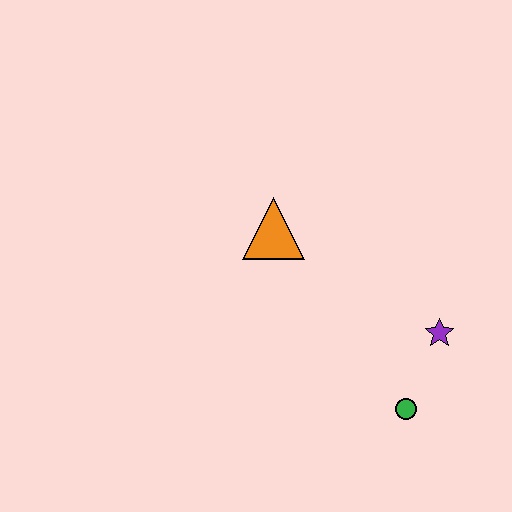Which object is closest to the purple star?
The green circle is closest to the purple star.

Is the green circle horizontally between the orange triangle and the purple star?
Yes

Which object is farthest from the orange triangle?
The green circle is farthest from the orange triangle.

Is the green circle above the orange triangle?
No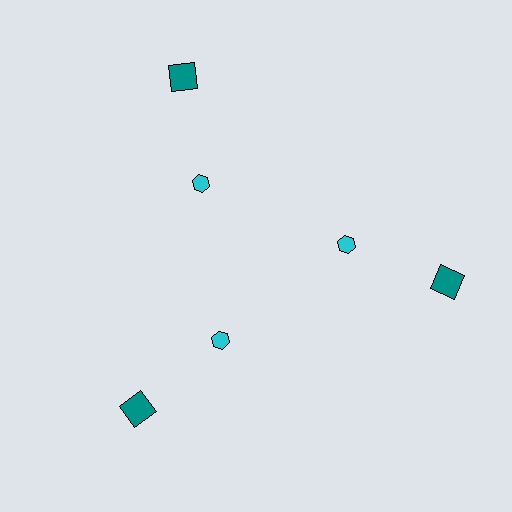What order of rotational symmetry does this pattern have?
This pattern has 3-fold rotational symmetry.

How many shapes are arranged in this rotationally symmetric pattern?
There are 6 shapes, arranged in 3 groups of 2.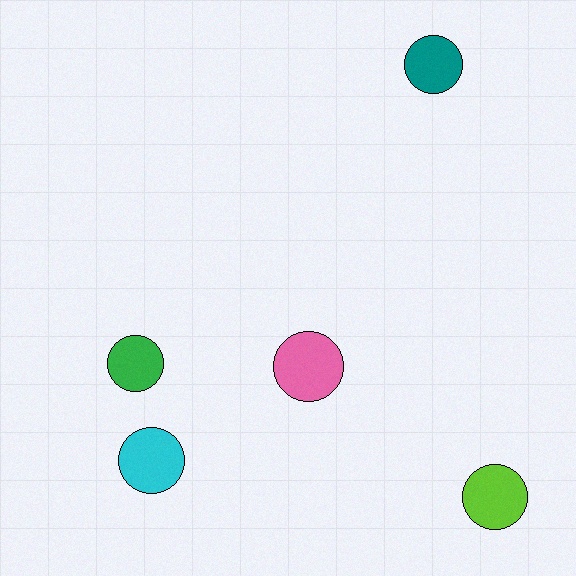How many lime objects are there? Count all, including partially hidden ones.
There is 1 lime object.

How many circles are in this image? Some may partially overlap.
There are 5 circles.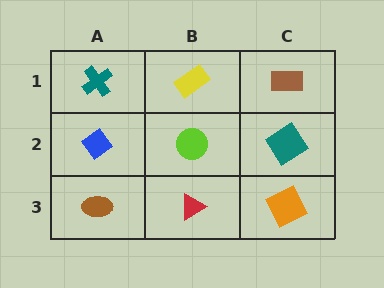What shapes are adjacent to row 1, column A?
A blue diamond (row 2, column A), a yellow rectangle (row 1, column B).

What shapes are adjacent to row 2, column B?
A yellow rectangle (row 1, column B), a red triangle (row 3, column B), a blue diamond (row 2, column A), a teal diamond (row 2, column C).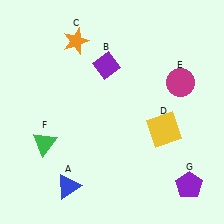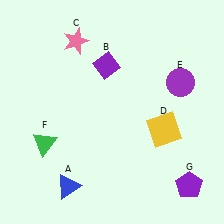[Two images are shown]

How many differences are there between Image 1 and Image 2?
There are 2 differences between the two images.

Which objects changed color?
C changed from orange to pink. E changed from magenta to purple.